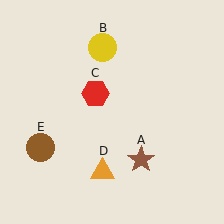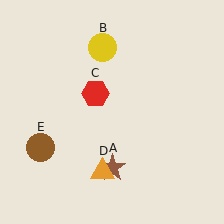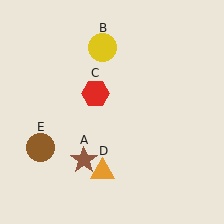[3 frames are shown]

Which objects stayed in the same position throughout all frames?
Yellow circle (object B) and red hexagon (object C) and orange triangle (object D) and brown circle (object E) remained stationary.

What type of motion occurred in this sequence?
The brown star (object A) rotated clockwise around the center of the scene.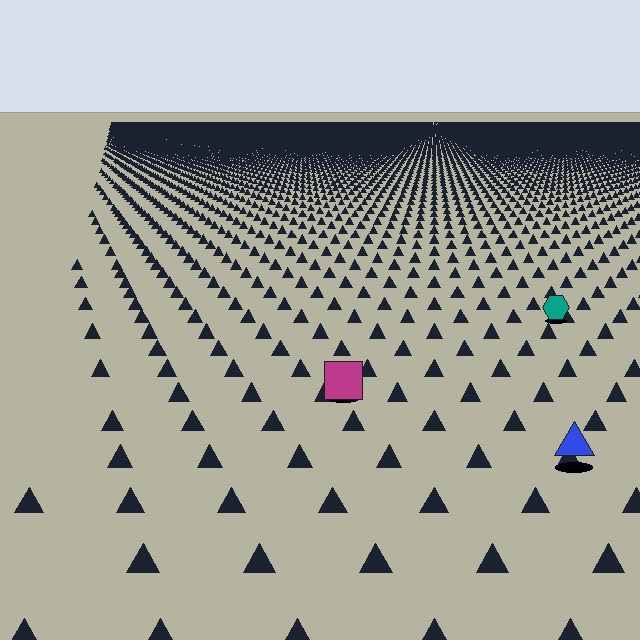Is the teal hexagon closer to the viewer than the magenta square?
No. The magenta square is closer — you can tell from the texture gradient: the ground texture is coarser near it.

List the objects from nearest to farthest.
From nearest to farthest: the blue triangle, the magenta square, the teal hexagon.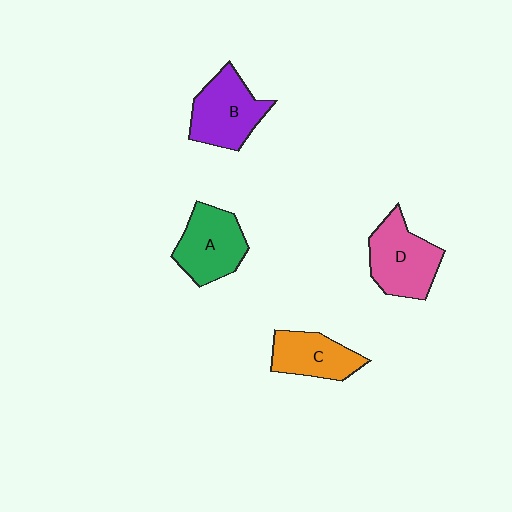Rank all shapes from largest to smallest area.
From largest to smallest: D (pink), B (purple), A (green), C (orange).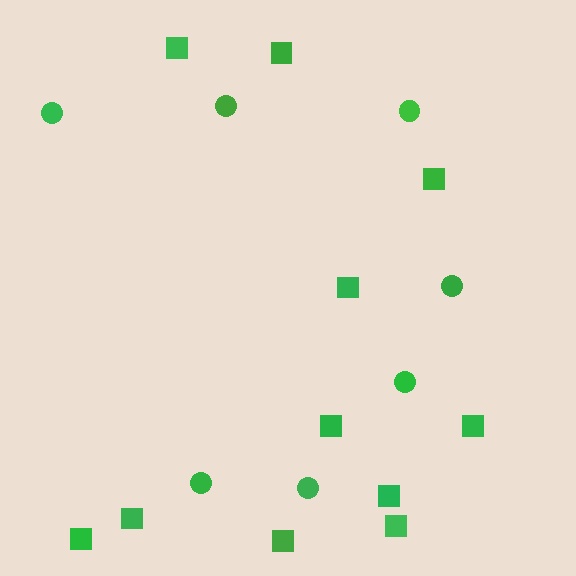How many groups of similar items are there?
There are 2 groups: one group of circles (7) and one group of squares (11).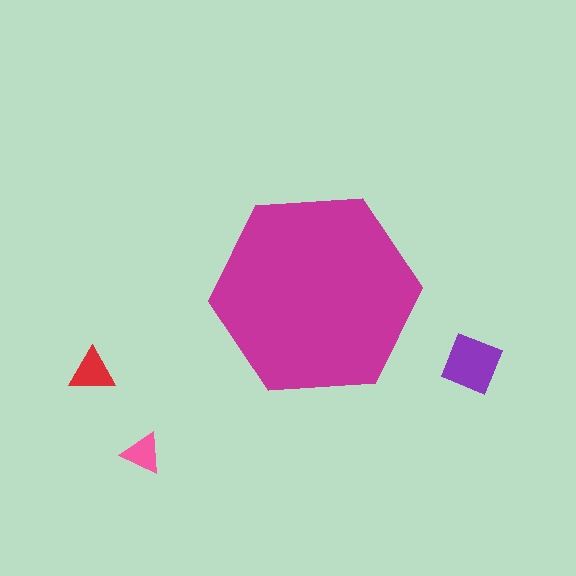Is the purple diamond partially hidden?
No, the purple diamond is fully visible.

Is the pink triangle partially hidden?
No, the pink triangle is fully visible.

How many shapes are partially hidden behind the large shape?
0 shapes are partially hidden.